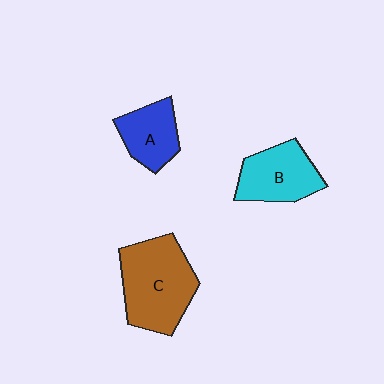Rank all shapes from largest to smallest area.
From largest to smallest: C (brown), B (cyan), A (blue).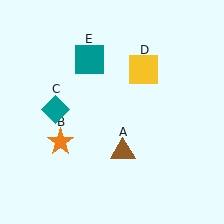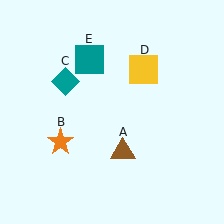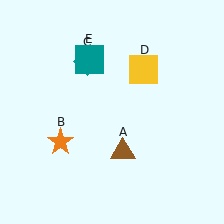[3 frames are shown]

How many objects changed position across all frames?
1 object changed position: teal diamond (object C).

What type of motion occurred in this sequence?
The teal diamond (object C) rotated clockwise around the center of the scene.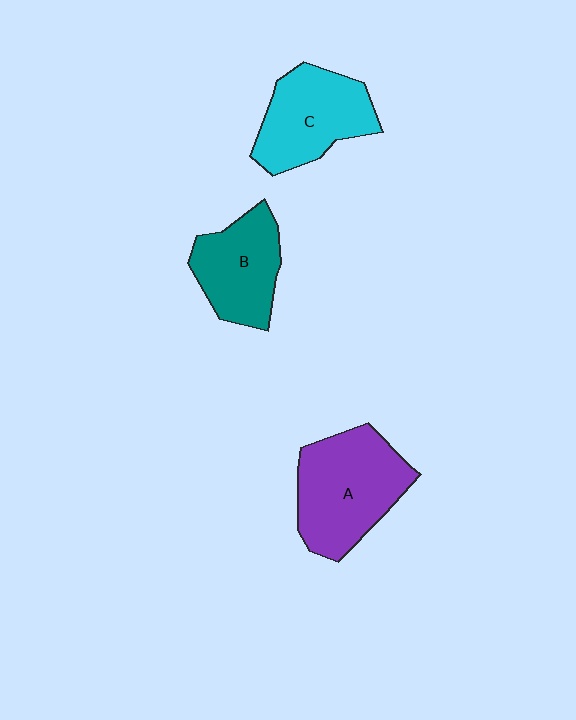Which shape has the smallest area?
Shape B (teal).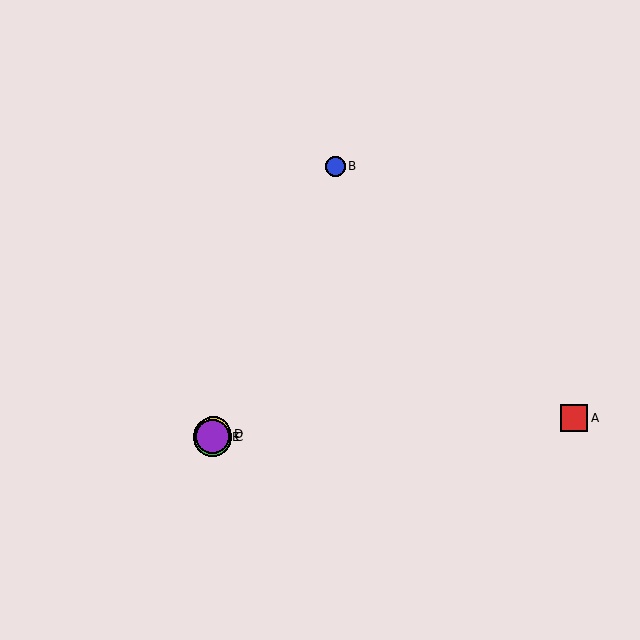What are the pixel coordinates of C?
Object C is at (212, 437).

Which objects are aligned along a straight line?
Objects B, C, D, E are aligned along a straight line.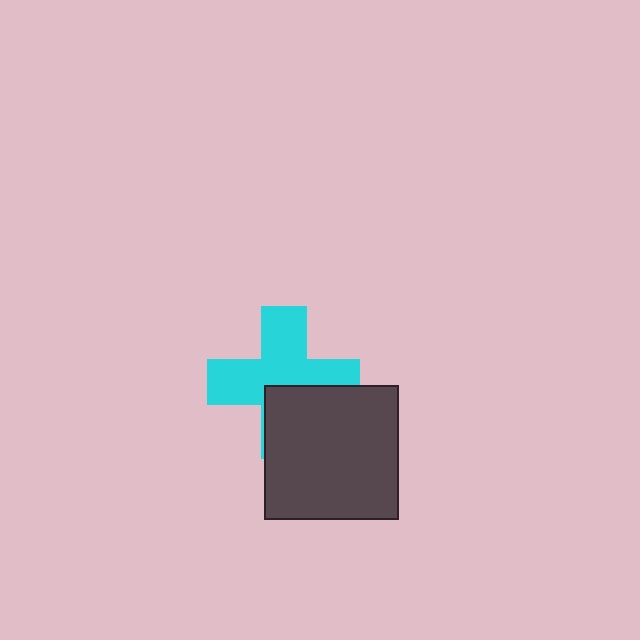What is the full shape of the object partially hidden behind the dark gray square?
The partially hidden object is a cyan cross.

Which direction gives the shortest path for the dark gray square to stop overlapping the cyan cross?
Moving down gives the shortest separation.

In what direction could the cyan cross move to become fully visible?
The cyan cross could move up. That would shift it out from behind the dark gray square entirely.